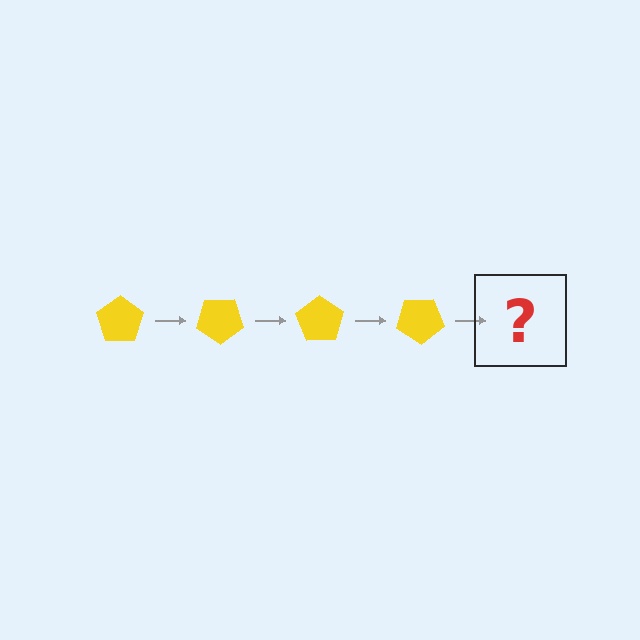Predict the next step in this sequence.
The next step is a yellow pentagon rotated 140 degrees.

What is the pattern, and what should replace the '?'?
The pattern is that the pentagon rotates 35 degrees each step. The '?' should be a yellow pentagon rotated 140 degrees.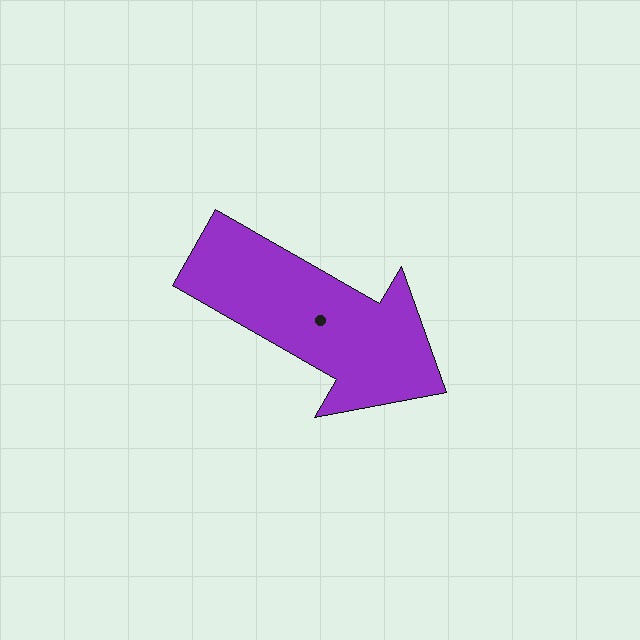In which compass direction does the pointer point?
Southeast.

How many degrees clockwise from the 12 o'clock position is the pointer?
Approximately 120 degrees.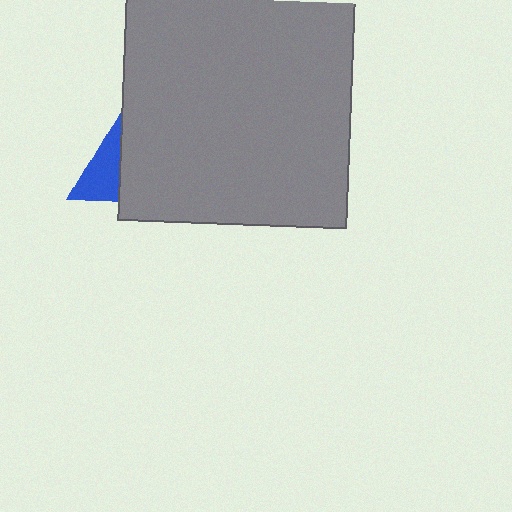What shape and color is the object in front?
The object in front is a gray square.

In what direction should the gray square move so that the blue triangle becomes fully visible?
The gray square should move right. That is the shortest direction to clear the overlap and leave the blue triangle fully visible.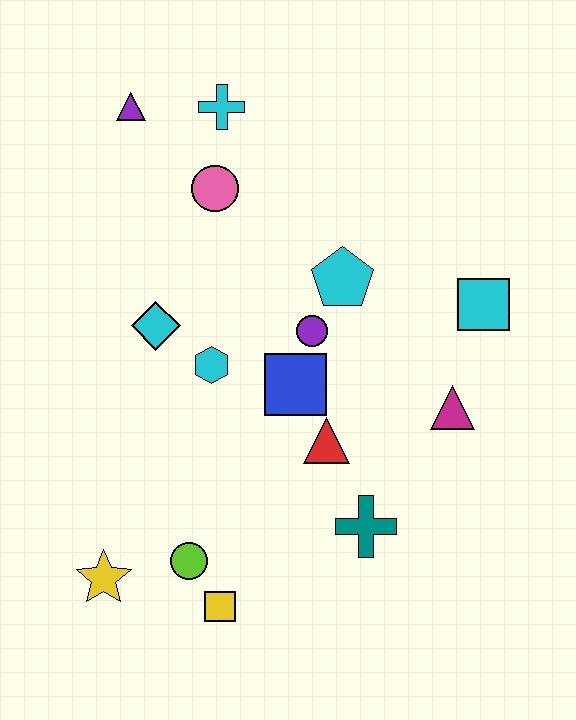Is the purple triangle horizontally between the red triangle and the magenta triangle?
No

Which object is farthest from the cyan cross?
The yellow square is farthest from the cyan cross.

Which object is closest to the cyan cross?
The pink circle is closest to the cyan cross.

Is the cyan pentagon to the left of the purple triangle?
No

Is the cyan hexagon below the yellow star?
No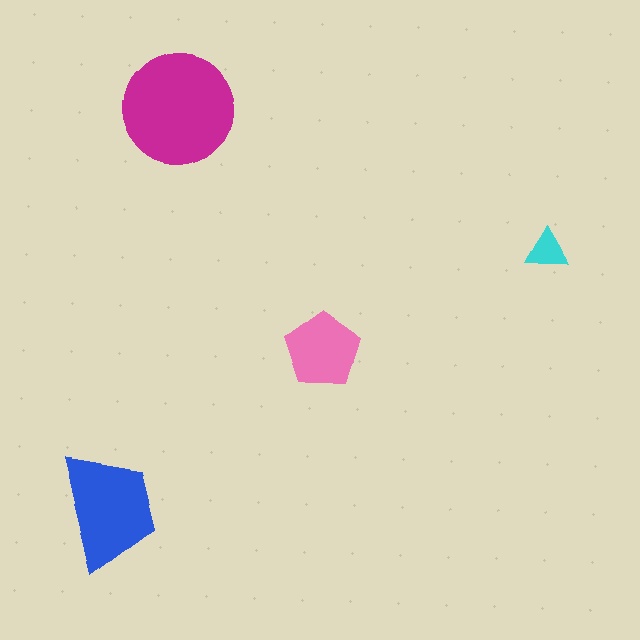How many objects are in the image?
There are 4 objects in the image.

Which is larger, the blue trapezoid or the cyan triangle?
The blue trapezoid.